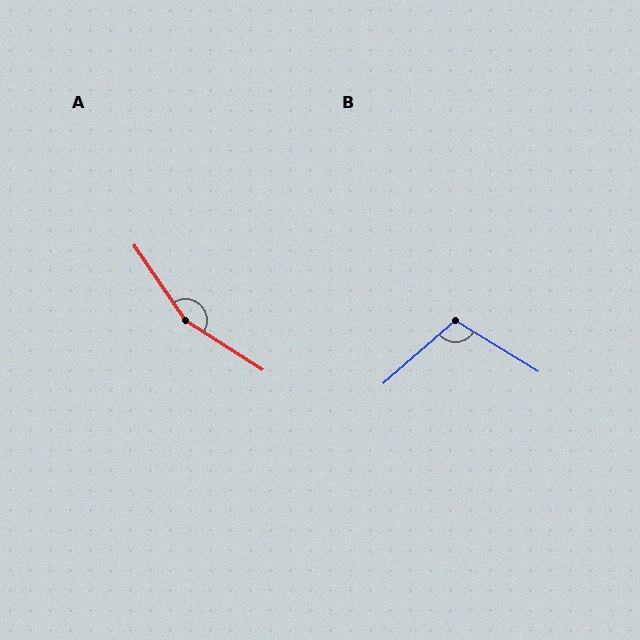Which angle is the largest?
A, at approximately 157 degrees.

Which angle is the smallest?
B, at approximately 107 degrees.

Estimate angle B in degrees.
Approximately 107 degrees.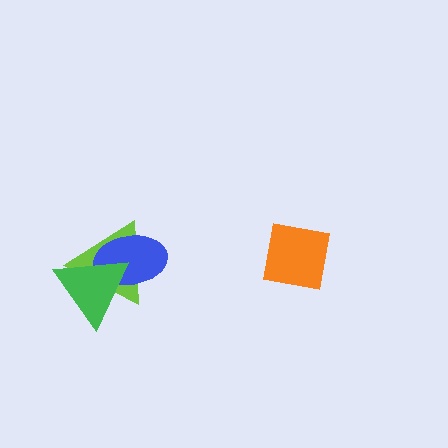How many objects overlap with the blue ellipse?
2 objects overlap with the blue ellipse.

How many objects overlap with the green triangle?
2 objects overlap with the green triangle.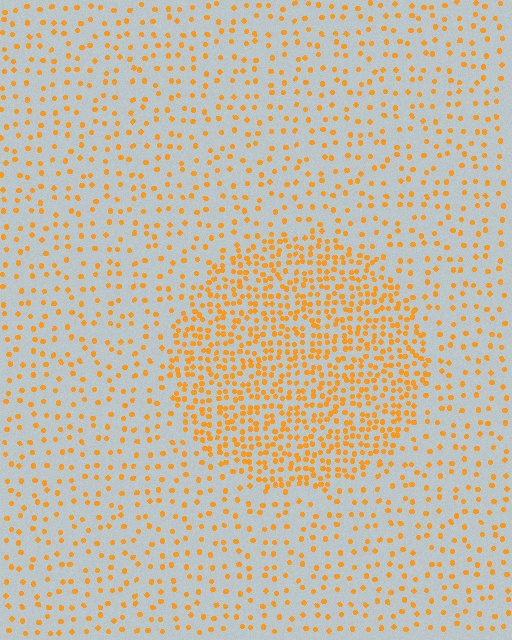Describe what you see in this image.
The image contains small orange elements arranged at two different densities. A circle-shaped region is visible where the elements are more densely packed than the surrounding area.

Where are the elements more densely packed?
The elements are more densely packed inside the circle boundary.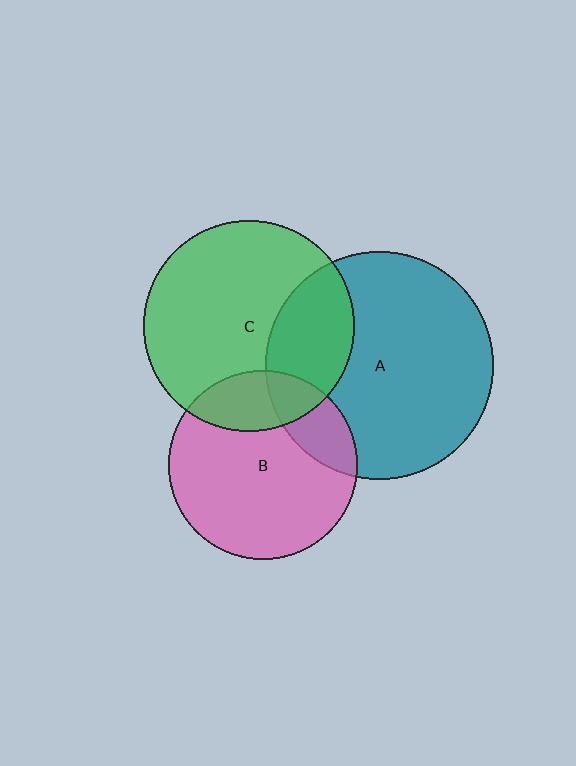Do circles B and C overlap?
Yes.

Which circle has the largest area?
Circle A (teal).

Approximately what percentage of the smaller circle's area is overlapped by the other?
Approximately 20%.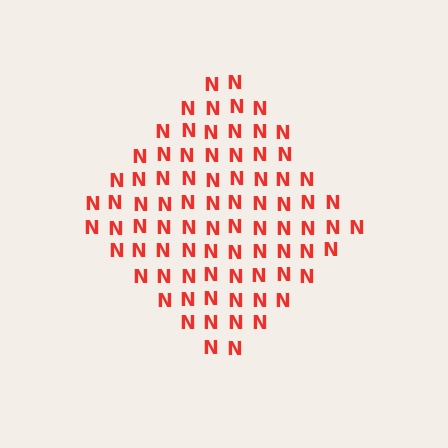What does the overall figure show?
The overall figure shows a diamond.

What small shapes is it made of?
It is made of small letter N's.